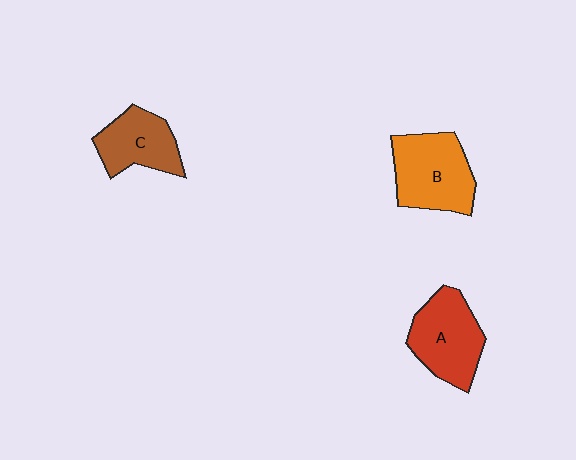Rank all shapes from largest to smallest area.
From largest to smallest: B (orange), A (red), C (brown).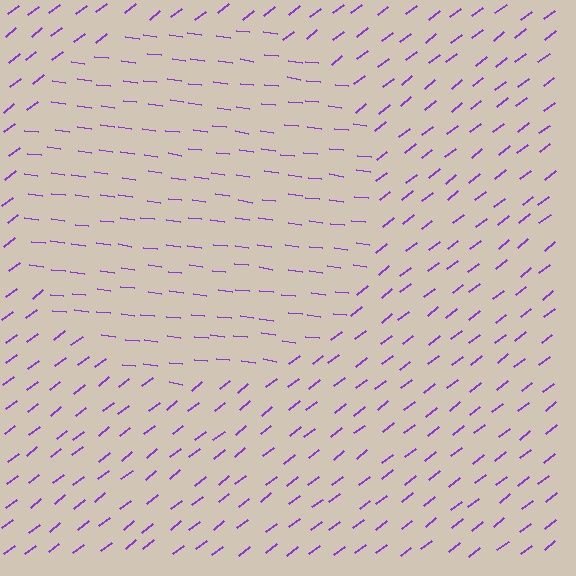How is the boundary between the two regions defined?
The boundary is defined purely by a change in line orientation (approximately 45 degrees difference). All lines are the same color and thickness.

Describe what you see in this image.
The image is filled with small purple line segments. A circle region in the image has lines oriented differently from the surrounding lines, creating a visible texture boundary.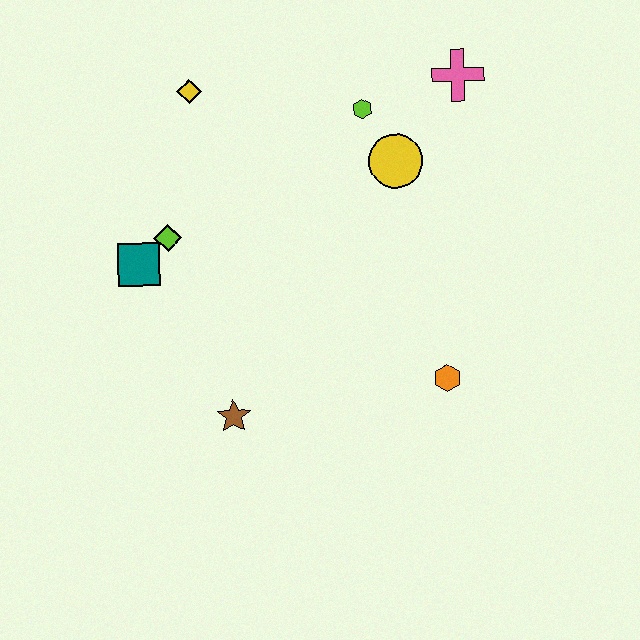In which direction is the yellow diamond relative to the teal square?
The yellow diamond is above the teal square.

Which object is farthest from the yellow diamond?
The orange hexagon is farthest from the yellow diamond.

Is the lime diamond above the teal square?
Yes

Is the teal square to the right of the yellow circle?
No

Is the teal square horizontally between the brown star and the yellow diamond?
No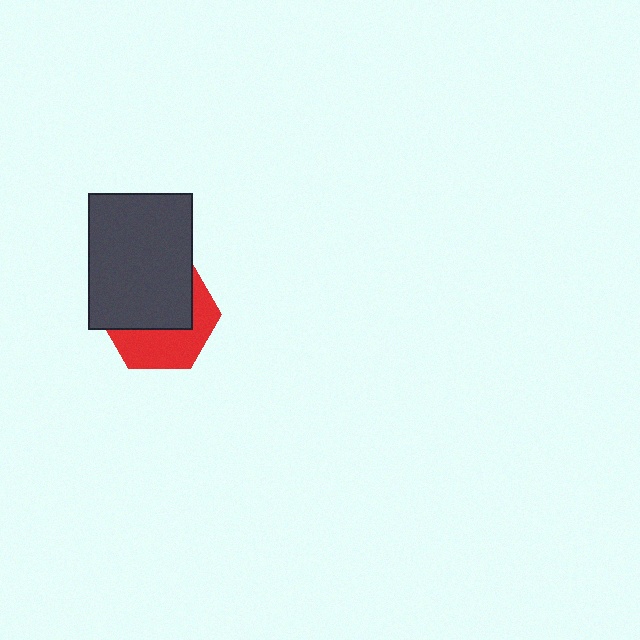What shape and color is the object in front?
The object in front is a dark gray rectangle.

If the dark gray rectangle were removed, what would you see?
You would see the complete red hexagon.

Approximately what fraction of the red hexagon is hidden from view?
Roughly 57% of the red hexagon is hidden behind the dark gray rectangle.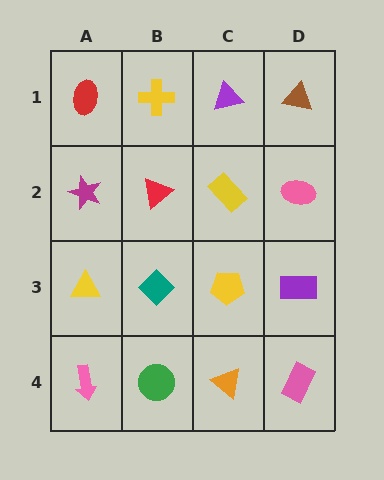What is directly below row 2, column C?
A yellow pentagon.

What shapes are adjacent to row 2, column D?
A brown triangle (row 1, column D), a purple rectangle (row 3, column D), a yellow rectangle (row 2, column C).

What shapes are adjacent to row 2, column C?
A purple triangle (row 1, column C), a yellow pentagon (row 3, column C), a red triangle (row 2, column B), a pink ellipse (row 2, column D).